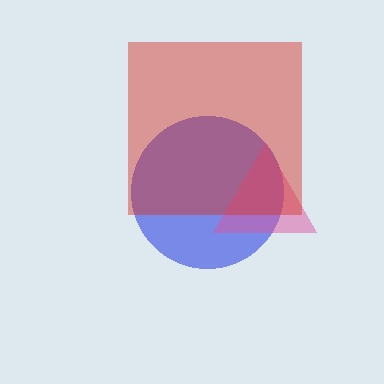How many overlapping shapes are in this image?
There are 3 overlapping shapes in the image.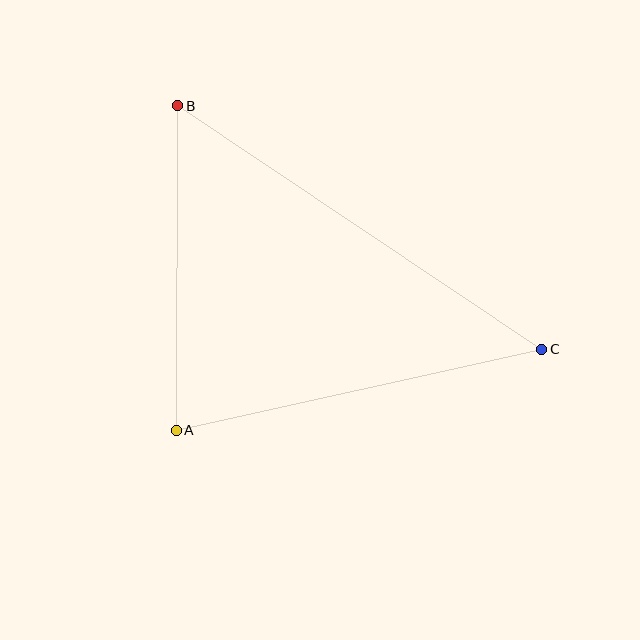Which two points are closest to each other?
Points A and B are closest to each other.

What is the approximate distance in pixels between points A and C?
The distance between A and C is approximately 374 pixels.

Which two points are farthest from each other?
Points B and C are farthest from each other.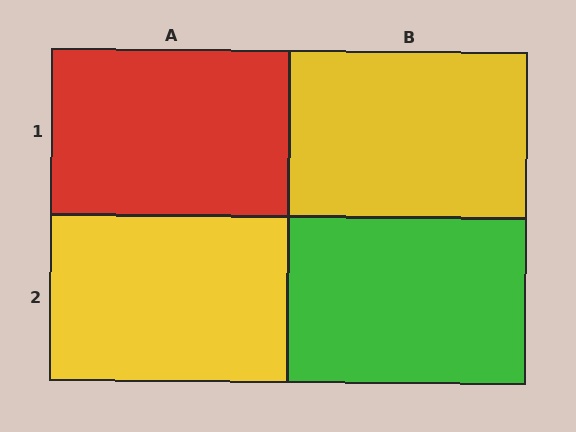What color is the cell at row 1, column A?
Red.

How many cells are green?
1 cell is green.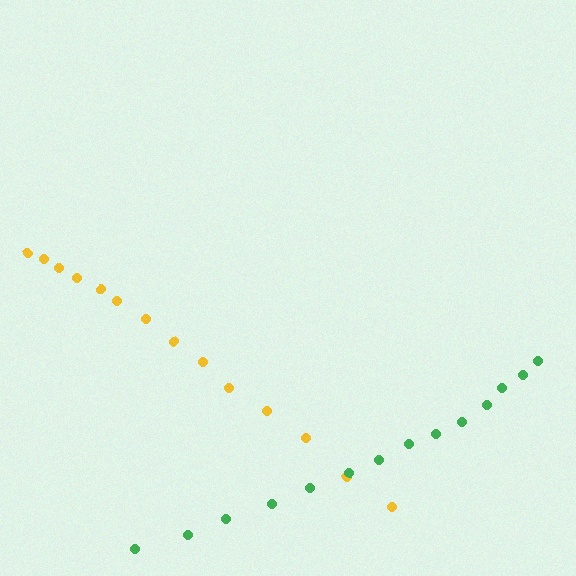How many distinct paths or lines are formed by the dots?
There are 2 distinct paths.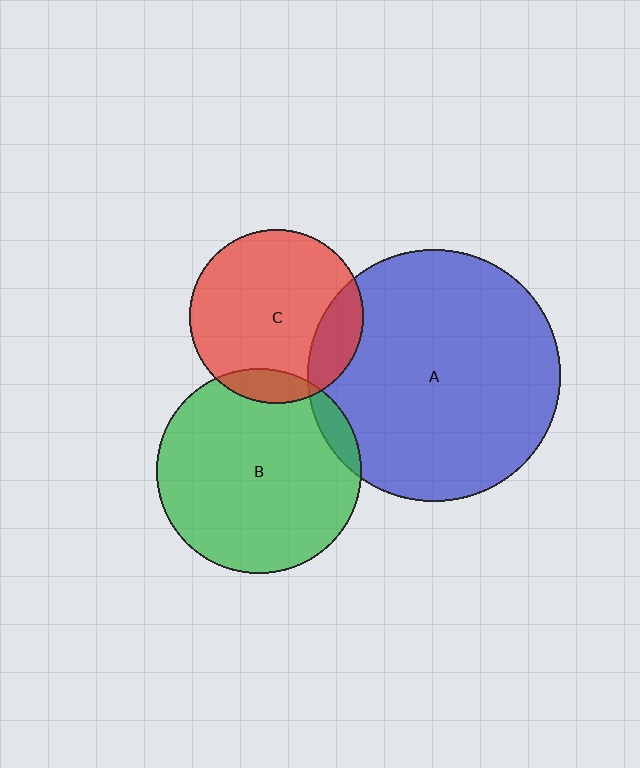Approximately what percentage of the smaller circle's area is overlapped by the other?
Approximately 5%.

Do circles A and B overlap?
Yes.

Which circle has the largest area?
Circle A (blue).